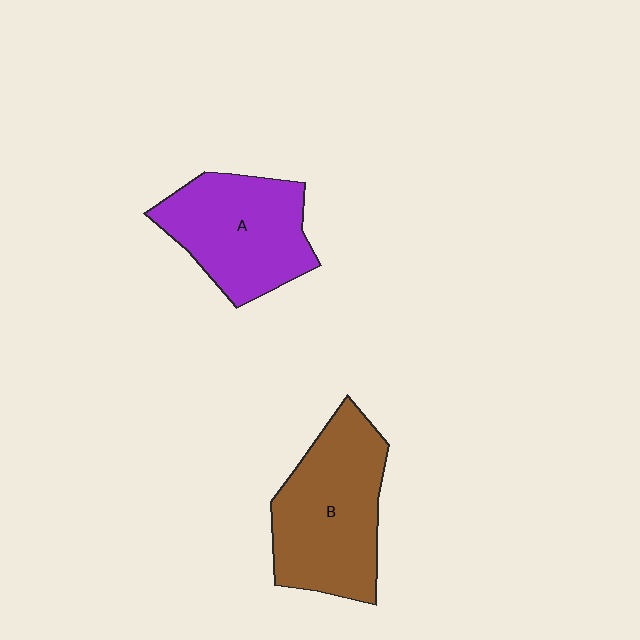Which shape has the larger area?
Shape B (brown).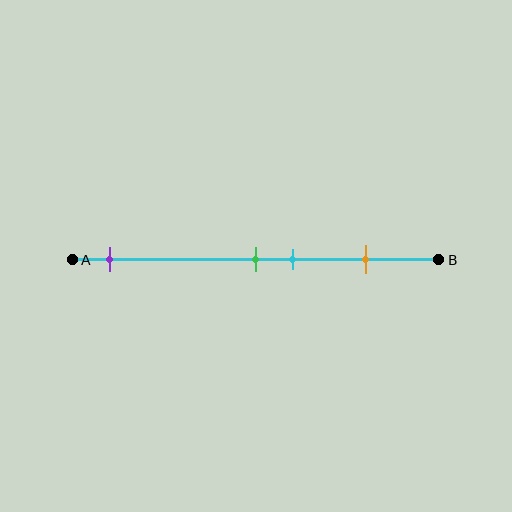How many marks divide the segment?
There are 4 marks dividing the segment.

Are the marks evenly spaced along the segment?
No, the marks are not evenly spaced.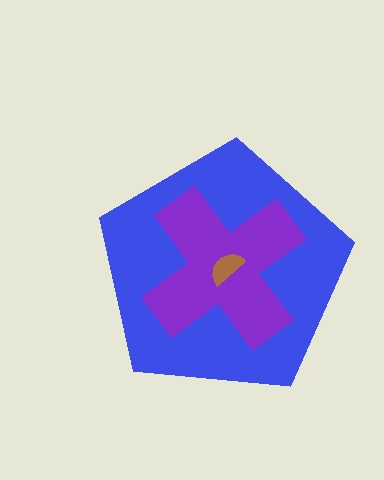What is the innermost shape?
The brown semicircle.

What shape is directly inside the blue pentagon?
The purple cross.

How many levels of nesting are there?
3.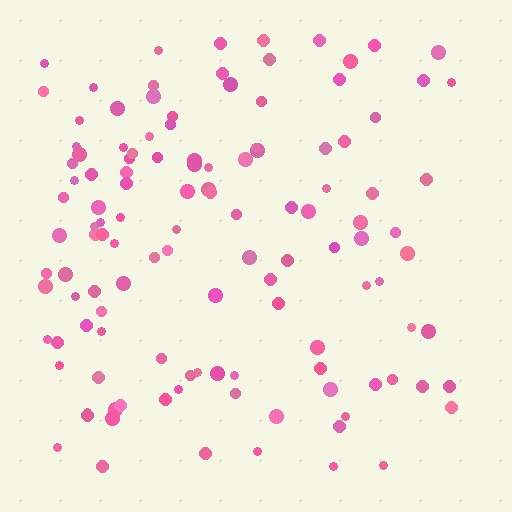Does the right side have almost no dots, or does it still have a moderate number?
Still a moderate number, just noticeably fewer than the left.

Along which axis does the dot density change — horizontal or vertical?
Horizontal.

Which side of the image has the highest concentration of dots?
The left.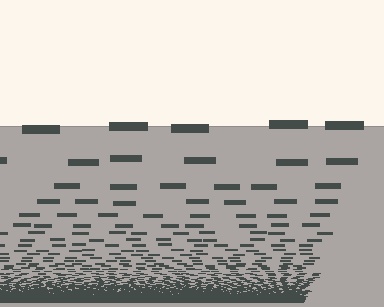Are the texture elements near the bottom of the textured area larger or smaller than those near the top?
Smaller. The gradient is inverted — elements near the bottom are smaller and denser.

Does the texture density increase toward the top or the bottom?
Density increases toward the bottom.